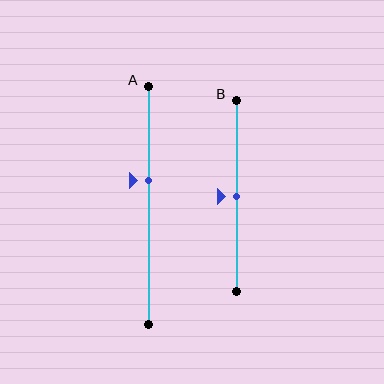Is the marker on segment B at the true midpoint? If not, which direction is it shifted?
Yes, the marker on segment B is at the true midpoint.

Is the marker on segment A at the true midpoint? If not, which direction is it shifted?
No, the marker on segment A is shifted upward by about 10% of the segment length.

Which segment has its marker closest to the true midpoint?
Segment B has its marker closest to the true midpoint.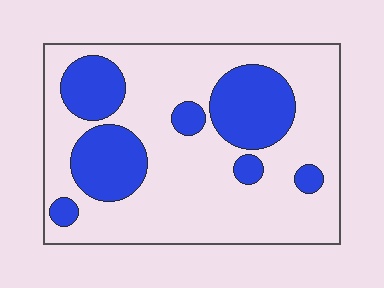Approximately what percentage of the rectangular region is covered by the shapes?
Approximately 30%.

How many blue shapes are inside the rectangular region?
7.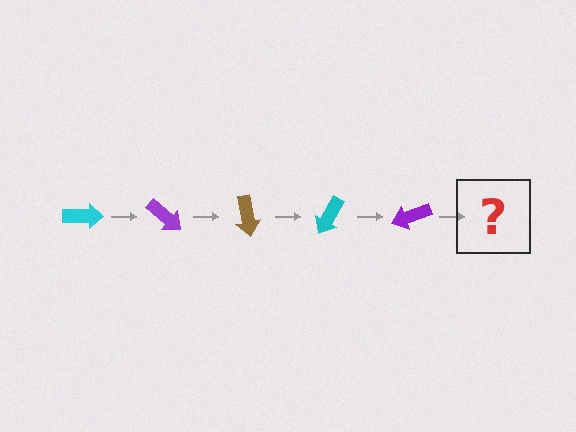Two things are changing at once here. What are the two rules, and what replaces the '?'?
The two rules are that it rotates 40 degrees each step and the color cycles through cyan, purple, and brown. The '?' should be a brown arrow, rotated 200 degrees from the start.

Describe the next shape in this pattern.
It should be a brown arrow, rotated 200 degrees from the start.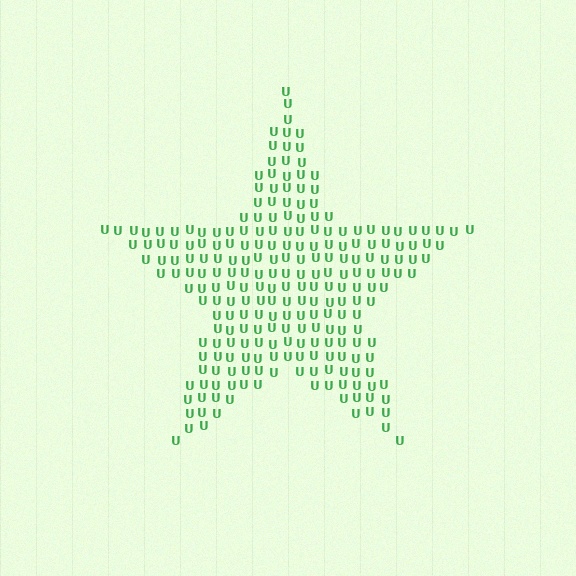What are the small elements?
The small elements are letter U's.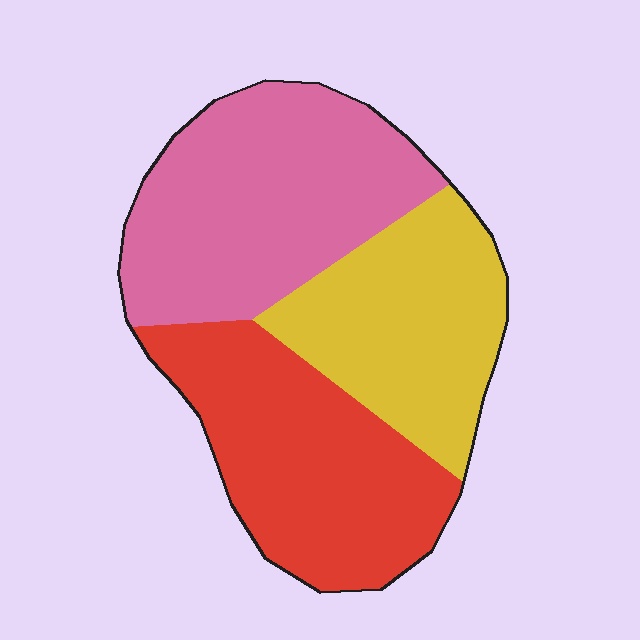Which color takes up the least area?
Yellow, at roughly 30%.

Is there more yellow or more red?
Red.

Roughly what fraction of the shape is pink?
Pink takes up about three eighths (3/8) of the shape.